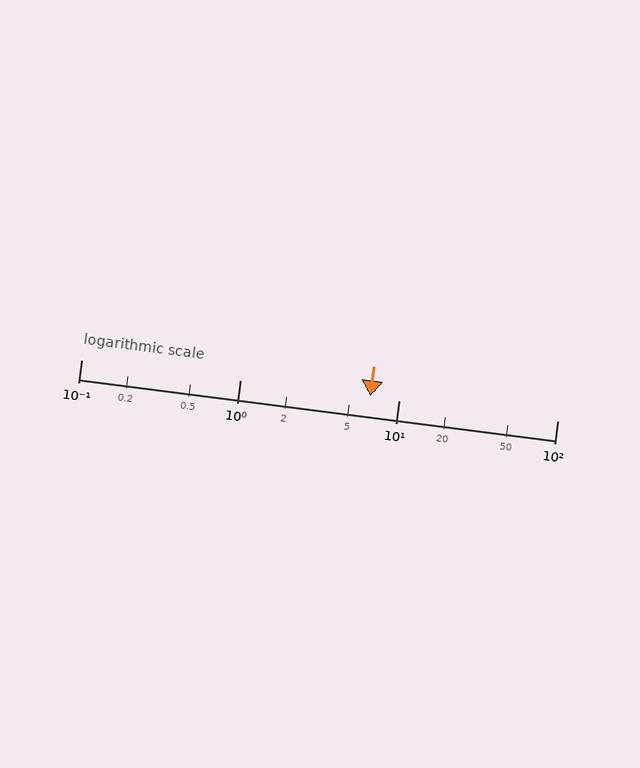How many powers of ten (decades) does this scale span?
The scale spans 3 decades, from 0.1 to 100.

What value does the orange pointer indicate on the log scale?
The pointer indicates approximately 6.6.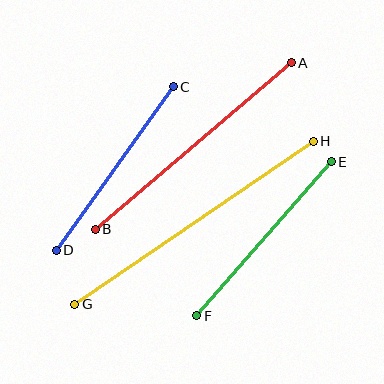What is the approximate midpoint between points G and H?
The midpoint is at approximately (194, 223) pixels.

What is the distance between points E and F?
The distance is approximately 205 pixels.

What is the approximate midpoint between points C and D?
The midpoint is at approximately (115, 169) pixels.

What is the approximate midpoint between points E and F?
The midpoint is at approximately (264, 239) pixels.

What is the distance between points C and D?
The distance is approximately 201 pixels.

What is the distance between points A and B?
The distance is approximately 257 pixels.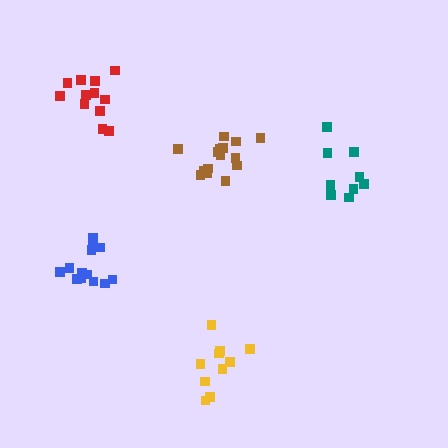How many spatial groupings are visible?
There are 5 spatial groupings.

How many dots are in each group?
Group 1: 15 dots, Group 2: 9 dots, Group 3: 10 dots, Group 4: 12 dots, Group 5: 13 dots (59 total).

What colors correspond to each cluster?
The clusters are colored: brown, teal, yellow, red, blue.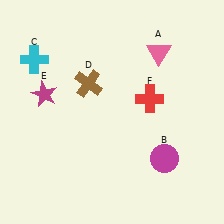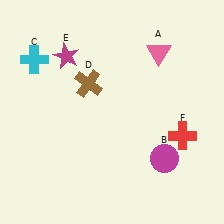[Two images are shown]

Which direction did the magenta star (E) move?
The magenta star (E) moved up.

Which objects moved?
The objects that moved are: the magenta star (E), the red cross (F).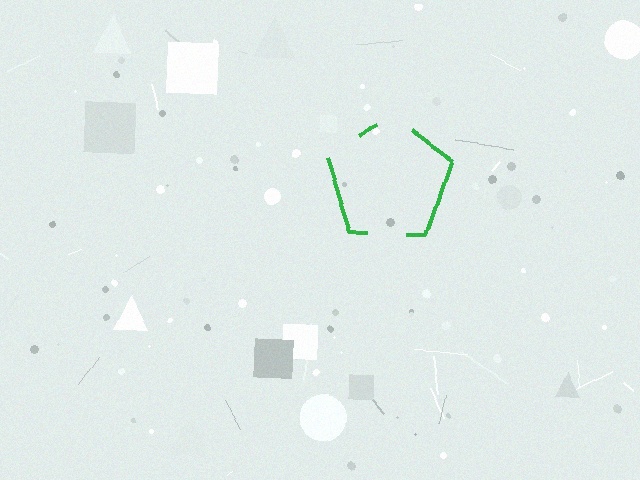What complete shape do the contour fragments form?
The contour fragments form a pentagon.